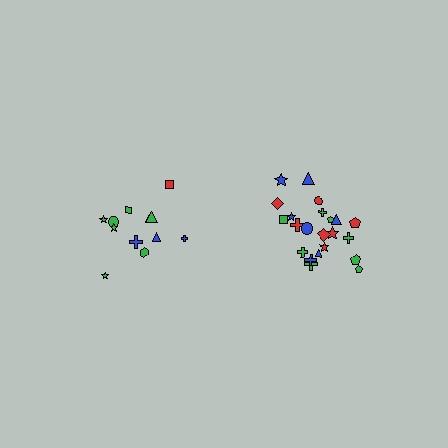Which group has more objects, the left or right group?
The right group.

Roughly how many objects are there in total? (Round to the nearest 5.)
Roughly 35 objects in total.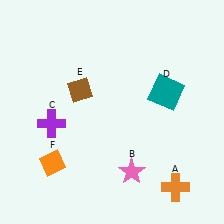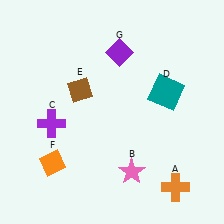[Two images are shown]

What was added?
A purple diamond (G) was added in Image 2.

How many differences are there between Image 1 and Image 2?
There is 1 difference between the two images.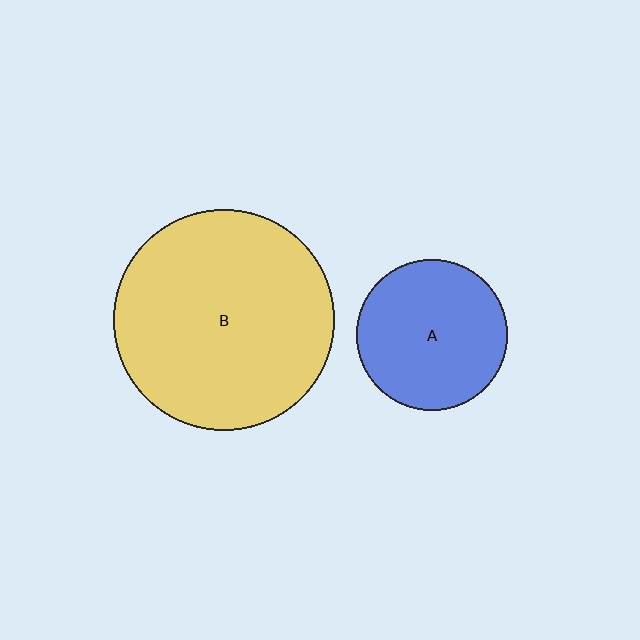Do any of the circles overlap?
No, none of the circles overlap.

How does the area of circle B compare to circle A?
Approximately 2.2 times.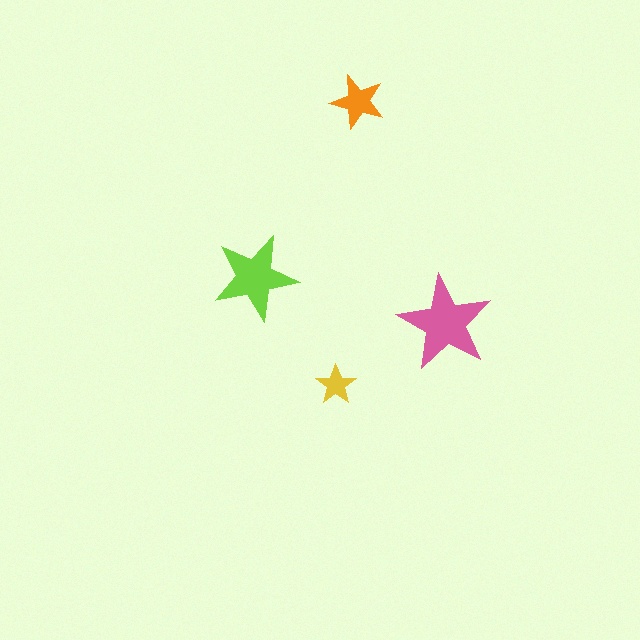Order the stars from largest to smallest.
the pink one, the lime one, the orange one, the yellow one.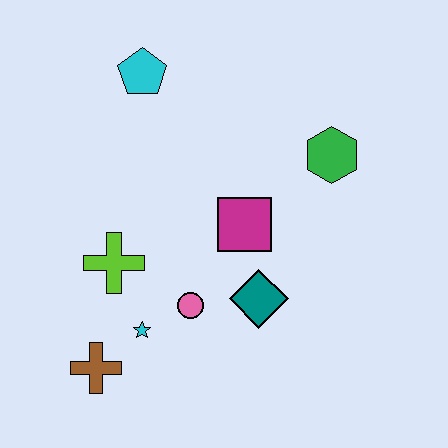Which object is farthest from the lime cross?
The green hexagon is farthest from the lime cross.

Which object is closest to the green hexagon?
The magenta square is closest to the green hexagon.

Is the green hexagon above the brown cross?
Yes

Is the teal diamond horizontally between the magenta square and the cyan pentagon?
No